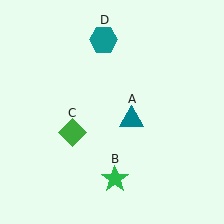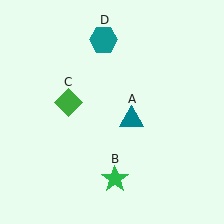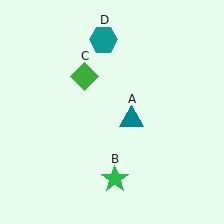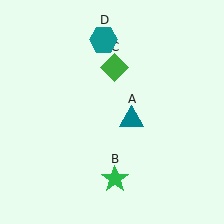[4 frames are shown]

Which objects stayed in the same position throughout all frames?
Teal triangle (object A) and green star (object B) and teal hexagon (object D) remained stationary.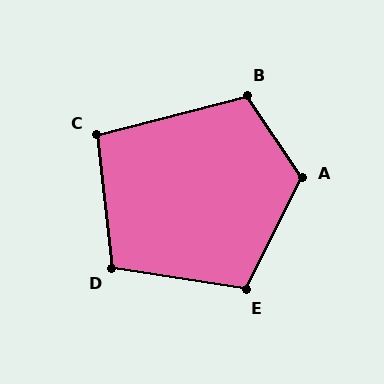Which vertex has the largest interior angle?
A, at approximately 120 degrees.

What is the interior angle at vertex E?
Approximately 108 degrees (obtuse).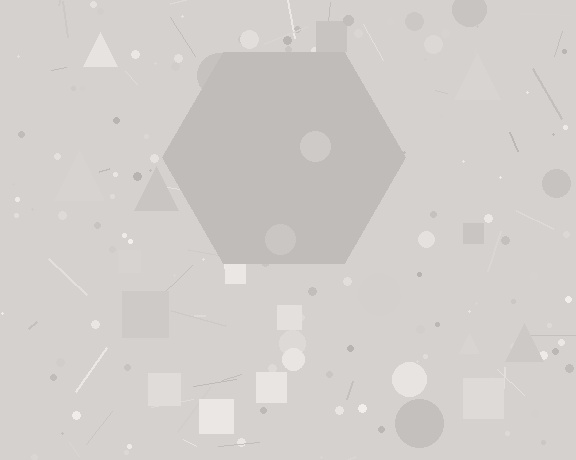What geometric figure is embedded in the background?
A hexagon is embedded in the background.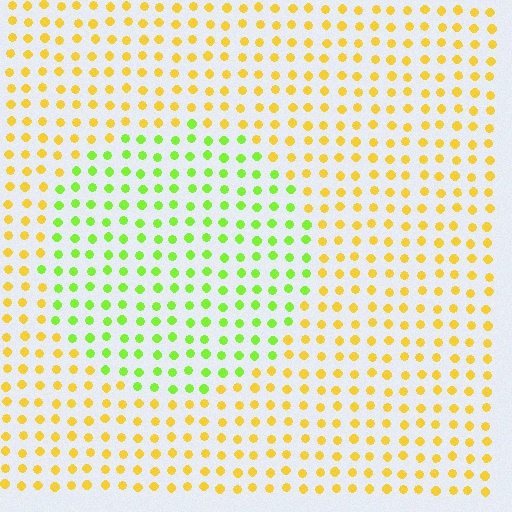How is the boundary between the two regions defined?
The boundary is defined purely by a slight shift in hue (about 49 degrees). Spacing, size, and orientation are identical on both sides.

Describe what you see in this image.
The image is filled with small yellow elements in a uniform arrangement. A circle-shaped region is visible where the elements are tinted to a slightly different hue, forming a subtle color boundary.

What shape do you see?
I see a circle.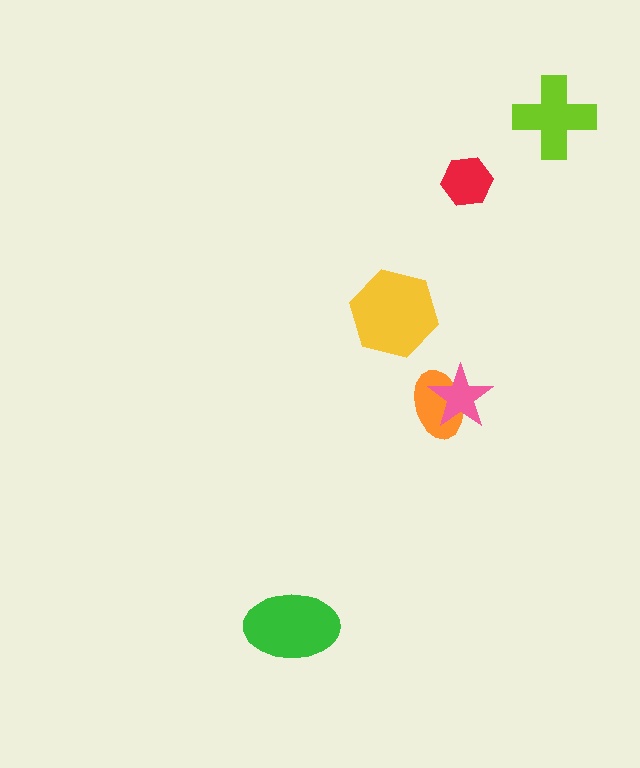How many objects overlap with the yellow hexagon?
0 objects overlap with the yellow hexagon.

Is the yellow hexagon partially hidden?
No, no other shape covers it.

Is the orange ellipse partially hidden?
Yes, it is partially covered by another shape.